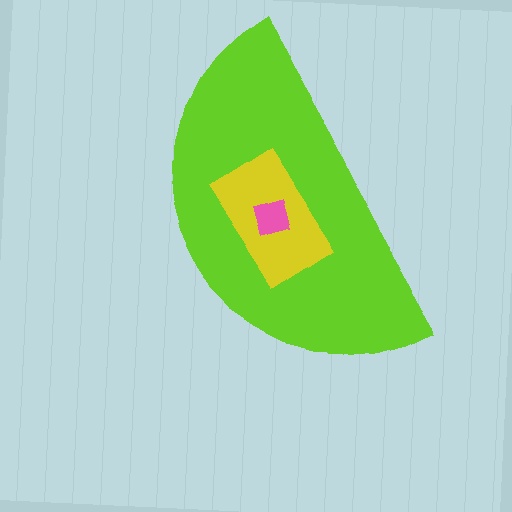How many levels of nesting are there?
3.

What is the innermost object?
The pink square.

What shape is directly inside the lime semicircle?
The yellow rectangle.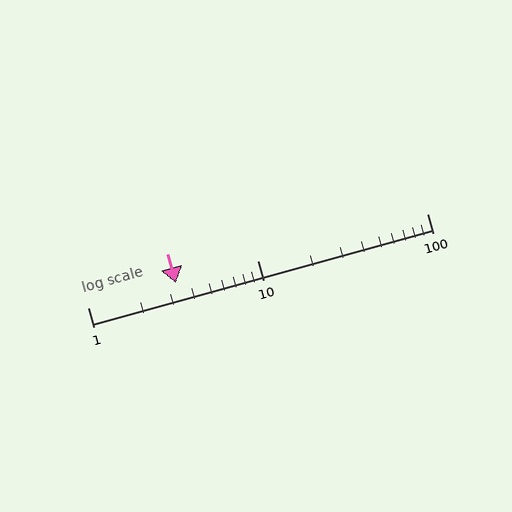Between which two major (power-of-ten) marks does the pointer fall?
The pointer is between 1 and 10.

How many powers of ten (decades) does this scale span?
The scale spans 2 decades, from 1 to 100.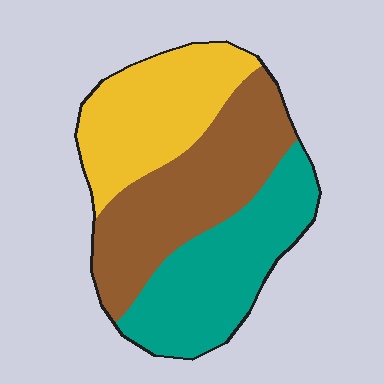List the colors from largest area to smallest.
From largest to smallest: brown, teal, yellow.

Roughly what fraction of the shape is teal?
Teal takes up between a quarter and a half of the shape.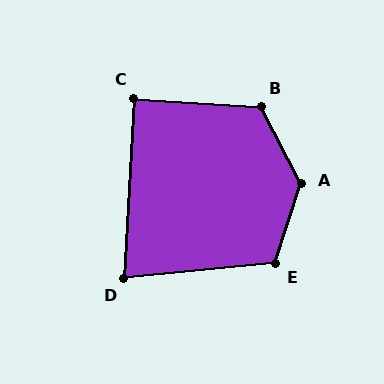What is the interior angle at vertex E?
Approximately 114 degrees (obtuse).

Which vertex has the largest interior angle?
A, at approximately 134 degrees.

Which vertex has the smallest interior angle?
D, at approximately 81 degrees.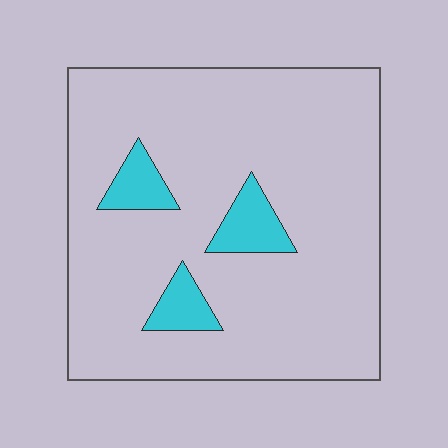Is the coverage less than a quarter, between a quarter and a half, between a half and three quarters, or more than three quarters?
Less than a quarter.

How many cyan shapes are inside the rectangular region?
3.